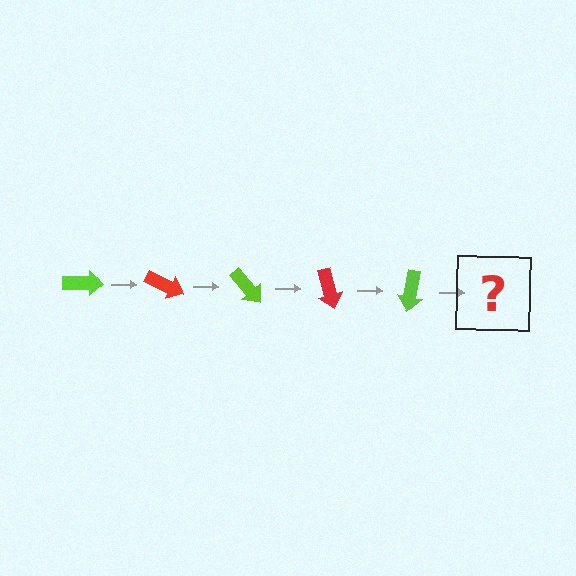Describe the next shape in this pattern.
It should be a red arrow, rotated 125 degrees from the start.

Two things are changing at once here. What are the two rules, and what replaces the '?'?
The two rules are that it rotates 25 degrees each step and the color cycles through lime and red. The '?' should be a red arrow, rotated 125 degrees from the start.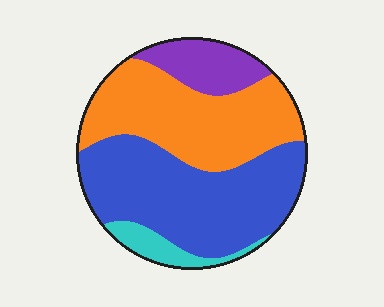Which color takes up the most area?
Blue, at roughly 45%.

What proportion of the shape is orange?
Orange takes up about three eighths (3/8) of the shape.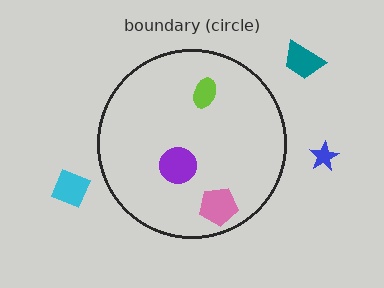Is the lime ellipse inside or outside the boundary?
Inside.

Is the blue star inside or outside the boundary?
Outside.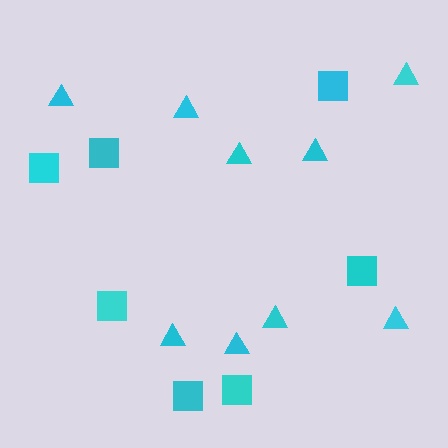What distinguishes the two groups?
There are 2 groups: one group of triangles (9) and one group of squares (7).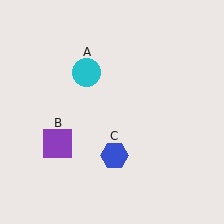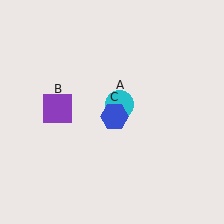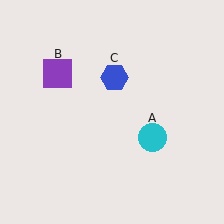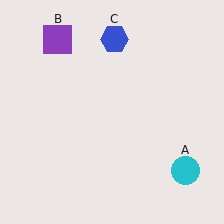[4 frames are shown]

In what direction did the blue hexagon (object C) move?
The blue hexagon (object C) moved up.